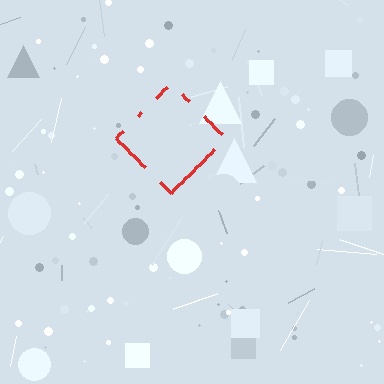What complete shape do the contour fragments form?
The contour fragments form a diamond.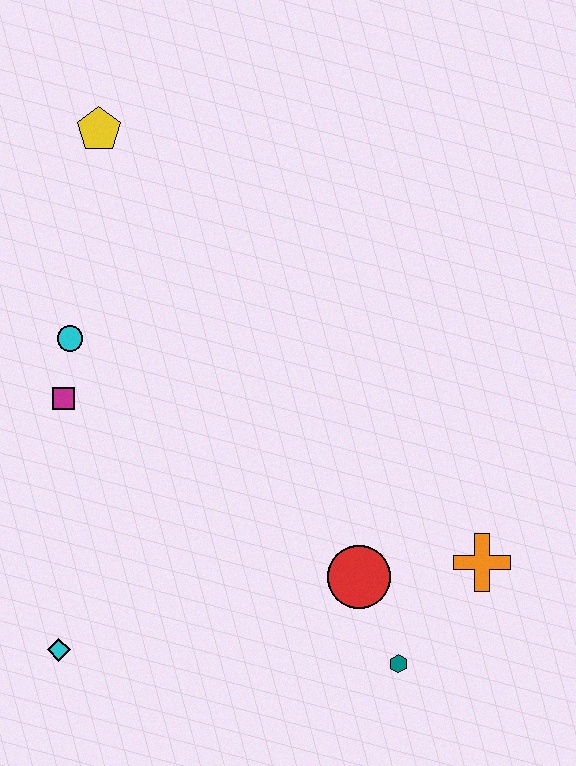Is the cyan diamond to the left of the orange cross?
Yes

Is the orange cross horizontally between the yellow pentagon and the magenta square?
No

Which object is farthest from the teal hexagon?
The yellow pentagon is farthest from the teal hexagon.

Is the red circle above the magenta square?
No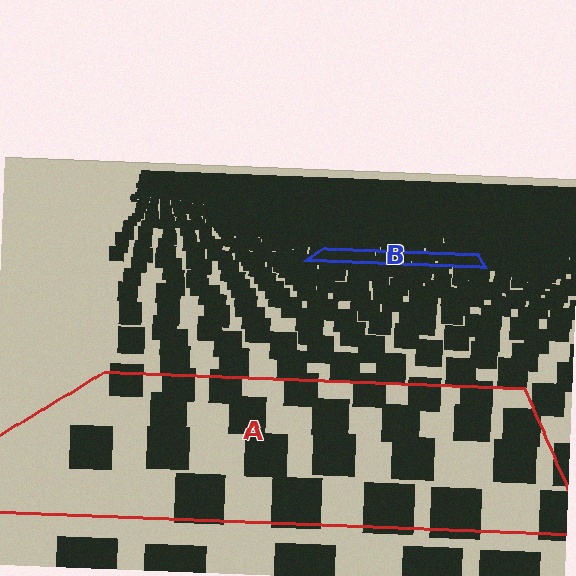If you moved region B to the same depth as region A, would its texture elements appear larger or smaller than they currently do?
They would appear larger. At a closer depth, the same texture elements are projected at a bigger on-screen size.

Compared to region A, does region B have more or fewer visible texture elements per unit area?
Region B has more texture elements per unit area — they are packed more densely because it is farther away.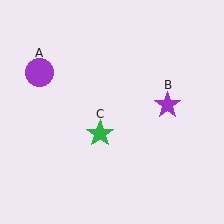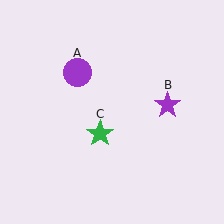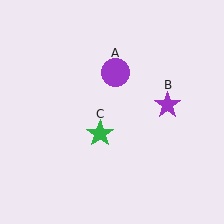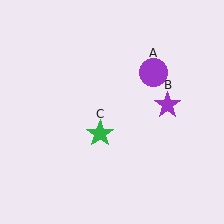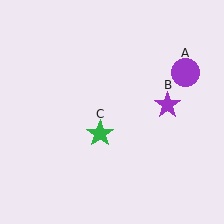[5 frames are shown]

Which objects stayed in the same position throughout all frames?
Purple star (object B) and green star (object C) remained stationary.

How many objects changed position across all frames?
1 object changed position: purple circle (object A).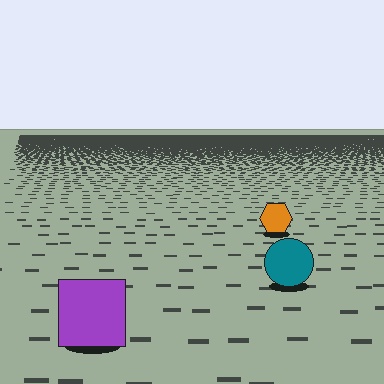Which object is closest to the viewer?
The purple square is closest. The texture marks near it are larger and more spread out.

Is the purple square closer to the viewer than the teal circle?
Yes. The purple square is closer — you can tell from the texture gradient: the ground texture is coarser near it.